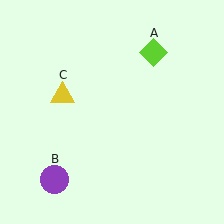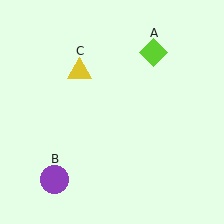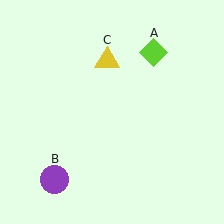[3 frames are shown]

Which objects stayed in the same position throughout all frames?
Lime diamond (object A) and purple circle (object B) remained stationary.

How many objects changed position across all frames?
1 object changed position: yellow triangle (object C).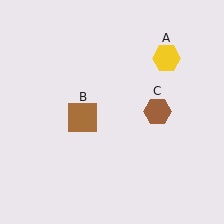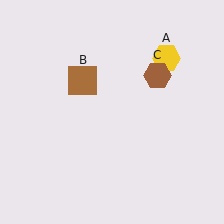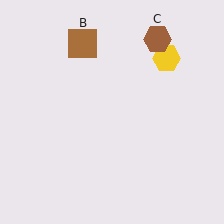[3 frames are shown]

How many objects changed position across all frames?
2 objects changed position: brown square (object B), brown hexagon (object C).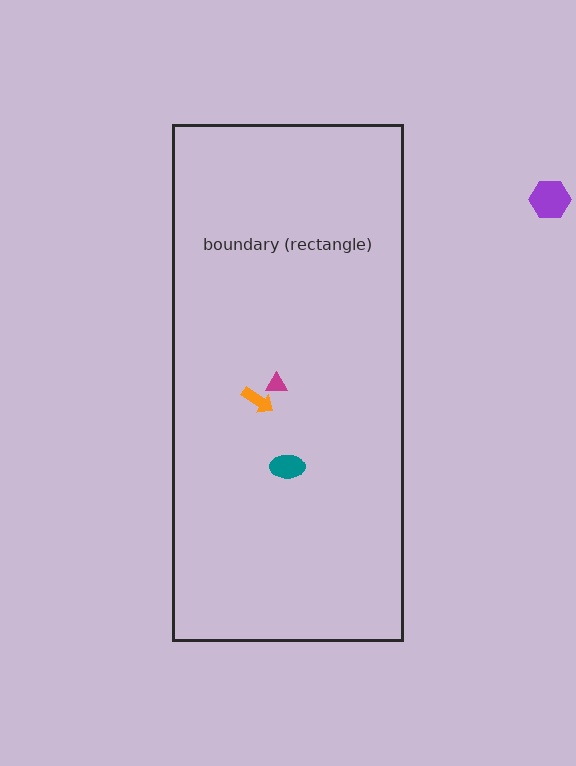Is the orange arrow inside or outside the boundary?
Inside.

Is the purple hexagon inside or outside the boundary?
Outside.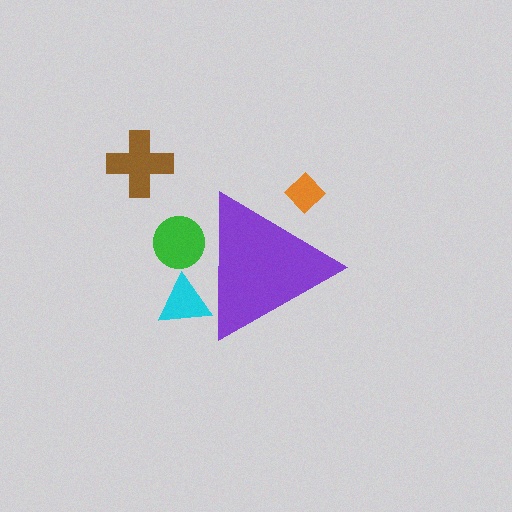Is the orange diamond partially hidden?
Yes, the orange diamond is partially hidden behind the purple triangle.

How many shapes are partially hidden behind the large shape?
3 shapes are partially hidden.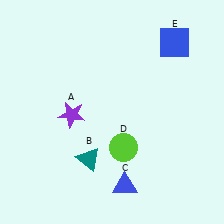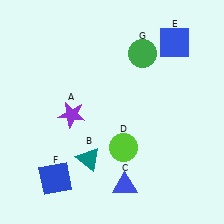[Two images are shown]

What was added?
A blue square (F), a green circle (G) were added in Image 2.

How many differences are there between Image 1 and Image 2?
There are 2 differences between the two images.